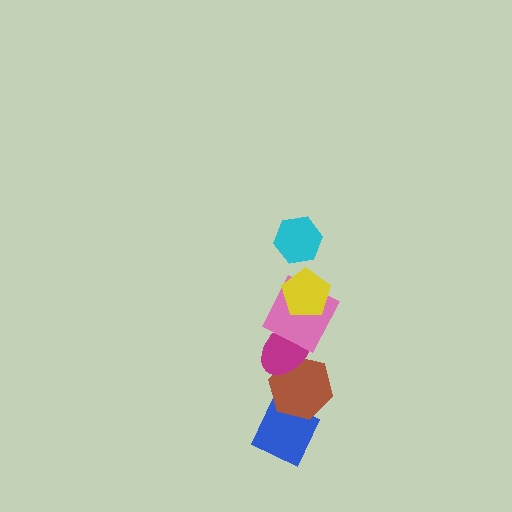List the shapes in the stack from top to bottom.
From top to bottom: the cyan hexagon, the yellow pentagon, the pink square, the magenta ellipse, the brown hexagon, the blue diamond.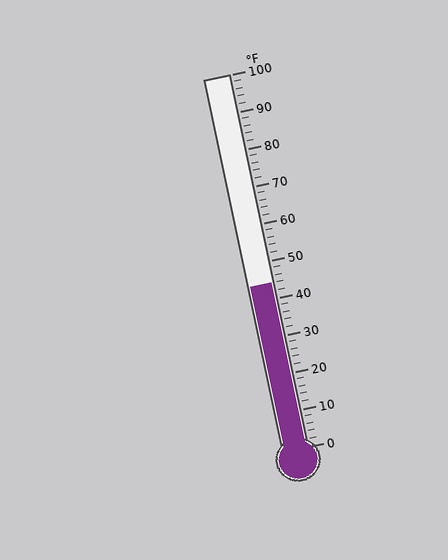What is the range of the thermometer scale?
The thermometer scale ranges from 0°F to 100°F.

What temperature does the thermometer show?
The thermometer shows approximately 44°F.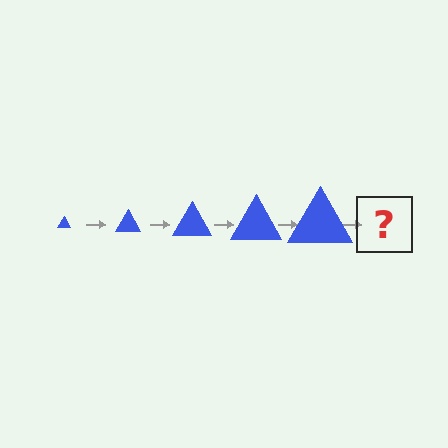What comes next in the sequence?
The next element should be a blue triangle, larger than the previous one.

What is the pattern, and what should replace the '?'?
The pattern is that the triangle gets progressively larger each step. The '?' should be a blue triangle, larger than the previous one.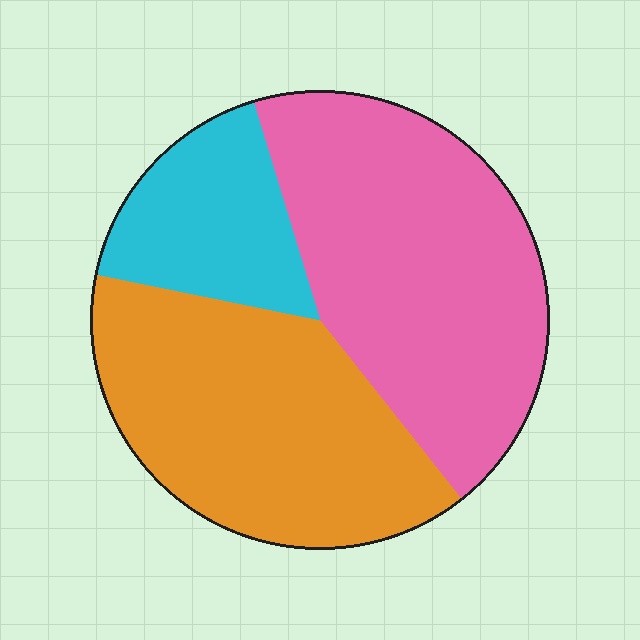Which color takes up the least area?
Cyan, at roughly 15%.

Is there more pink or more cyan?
Pink.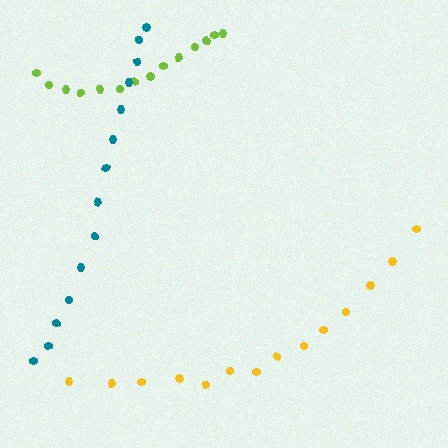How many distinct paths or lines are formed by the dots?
There are 3 distinct paths.